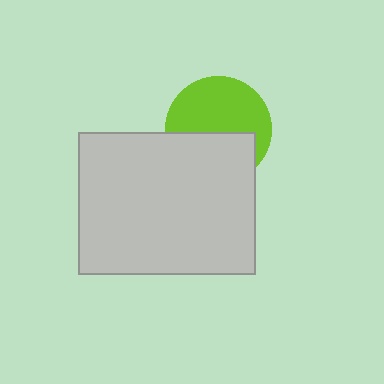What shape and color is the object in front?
The object in front is a light gray rectangle.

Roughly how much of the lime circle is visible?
About half of it is visible (roughly 57%).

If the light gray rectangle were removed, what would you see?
You would see the complete lime circle.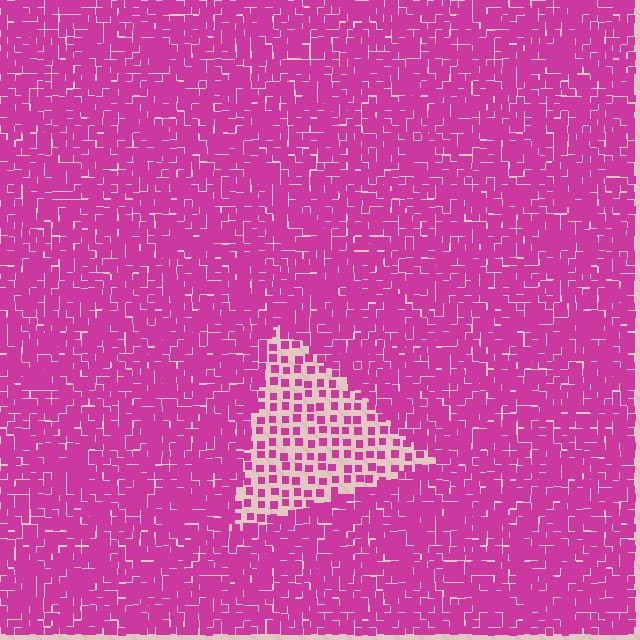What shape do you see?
I see a triangle.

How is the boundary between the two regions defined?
The boundary is defined by a change in element density (approximately 2.7x ratio). All elements are the same color, size, and shape.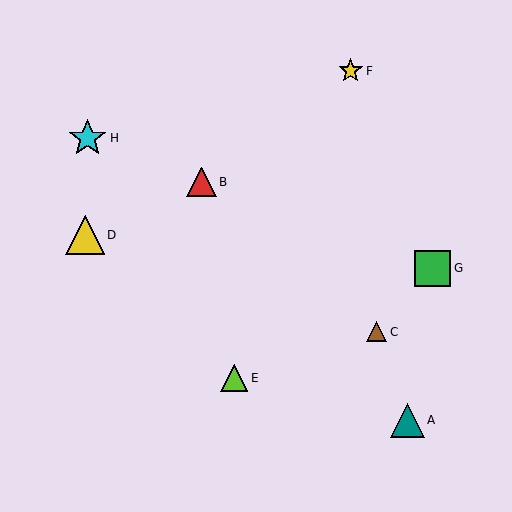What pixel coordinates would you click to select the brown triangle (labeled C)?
Click at (377, 332) to select the brown triangle C.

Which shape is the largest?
The yellow triangle (labeled D) is the largest.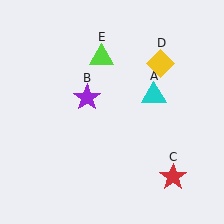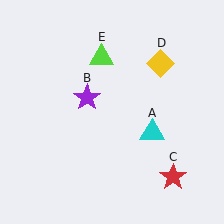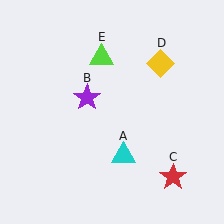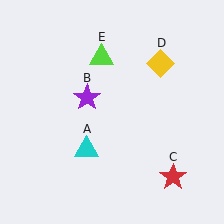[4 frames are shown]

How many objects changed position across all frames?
1 object changed position: cyan triangle (object A).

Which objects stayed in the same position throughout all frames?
Purple star (object B) and red star (object C) and yellow diamond (object D) and lime triangle (object E) remained stationary.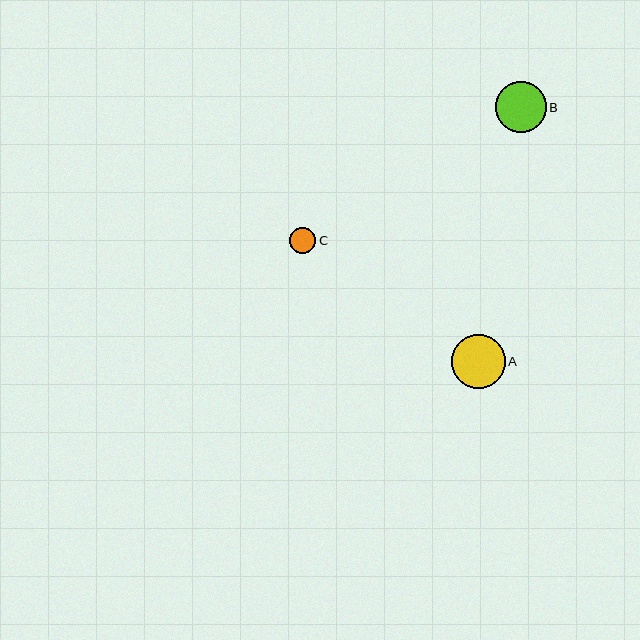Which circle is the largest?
Circle A is the largest with a size of approximately 54 pixels.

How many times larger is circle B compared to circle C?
Circle B is approximately 1.9 times the size of circle C.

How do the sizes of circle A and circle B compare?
Circle A and circle B are approximately the same size.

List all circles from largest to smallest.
From largest to smallest: A, B, C.